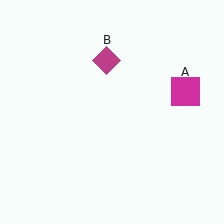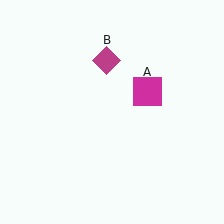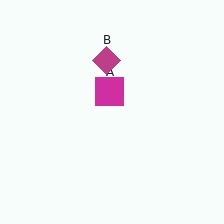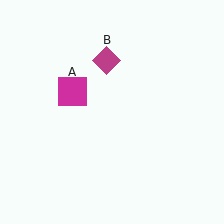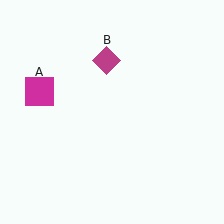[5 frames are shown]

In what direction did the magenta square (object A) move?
The magenta square (object A) moved left.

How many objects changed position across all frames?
1 object changed position: magenta square (object A).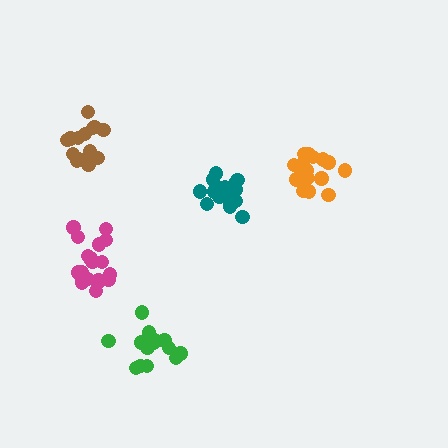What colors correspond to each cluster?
The clusters are colored: brown, orange, teal, green, magenta.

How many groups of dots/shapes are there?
There are 5 groups.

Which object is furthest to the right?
The orange cluster is rightmost.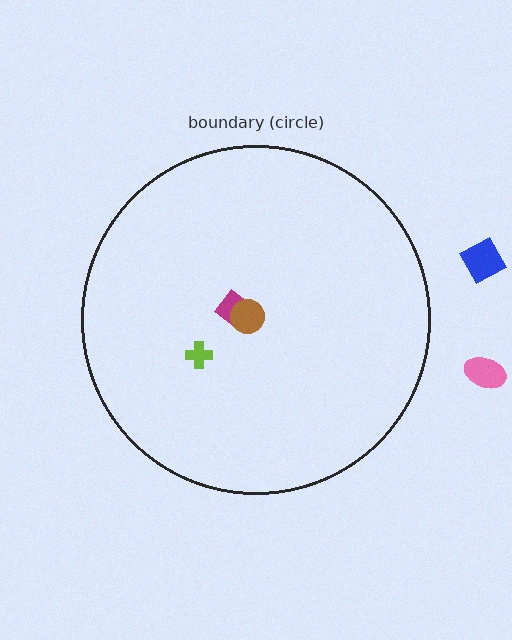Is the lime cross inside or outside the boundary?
Inside.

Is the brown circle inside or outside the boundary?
Inside.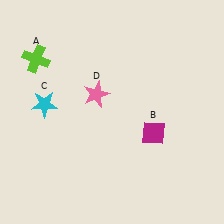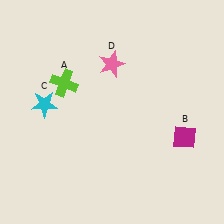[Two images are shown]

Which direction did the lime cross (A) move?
The lime cross (A) moved right.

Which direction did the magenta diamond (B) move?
The magenta diamond (B) moved right.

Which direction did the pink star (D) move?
The pink star (D) moved up.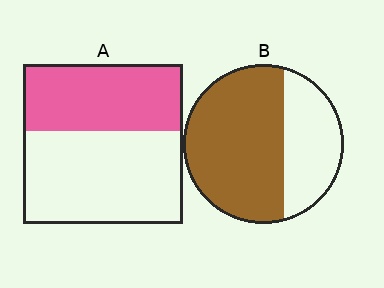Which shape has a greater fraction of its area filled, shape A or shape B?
Shape B.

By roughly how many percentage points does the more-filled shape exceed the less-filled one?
By roughly 25 percentage points (B over A).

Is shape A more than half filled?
No.